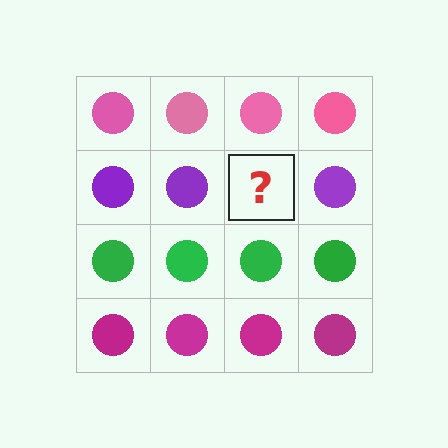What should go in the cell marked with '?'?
The missing cell should contain a purple circle.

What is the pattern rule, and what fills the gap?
The rule is that each row has a consistent color. The gap should be filled with a purple circle.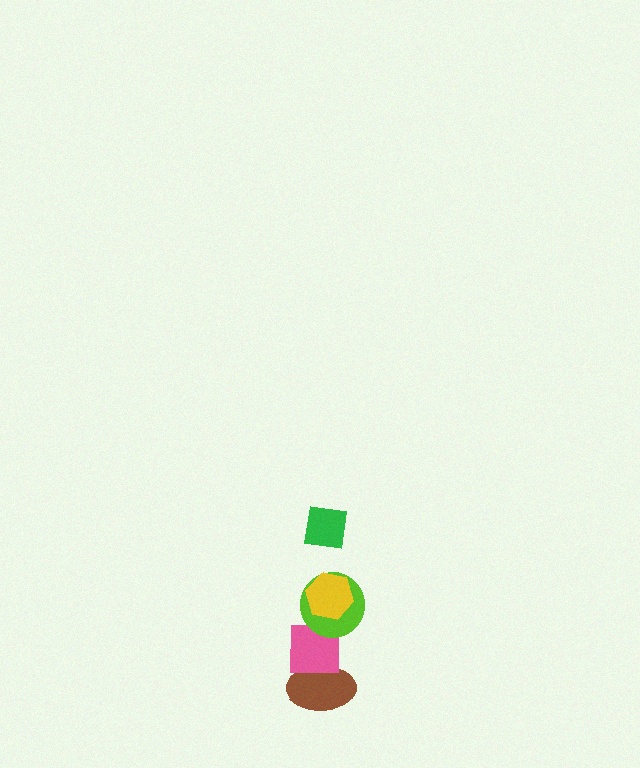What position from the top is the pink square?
The pink square is 4th from the top.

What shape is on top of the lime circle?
The yellow hexagon is on top of the lime circle.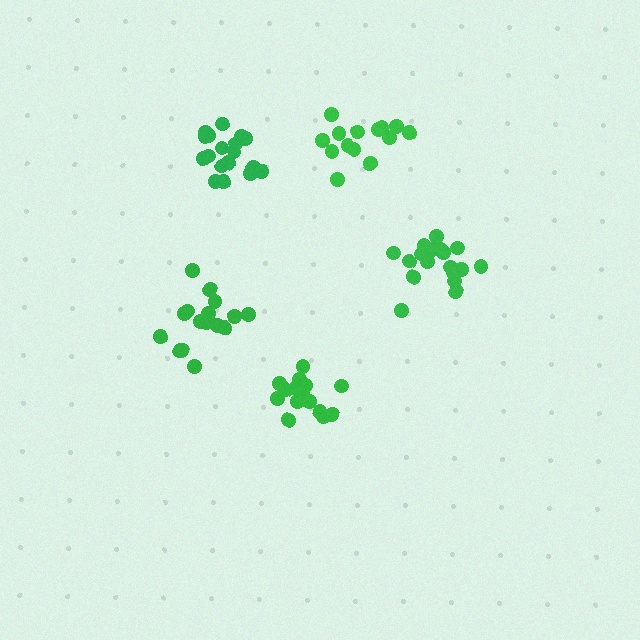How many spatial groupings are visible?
There are 5 spatial groupings.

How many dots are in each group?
Group 1: 17 dots, Group 2: 17 dots, Group 3: 18 dots, Group 4: 18 dots, Group 5: 14 dots (84 total).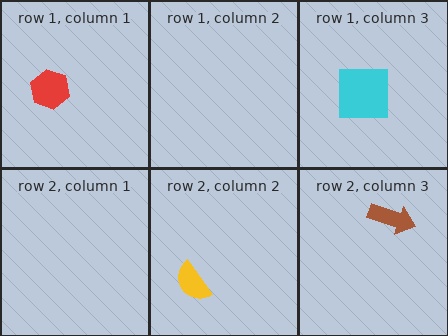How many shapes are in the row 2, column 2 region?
1.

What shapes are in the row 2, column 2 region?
The yellow semicircle.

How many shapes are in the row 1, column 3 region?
1.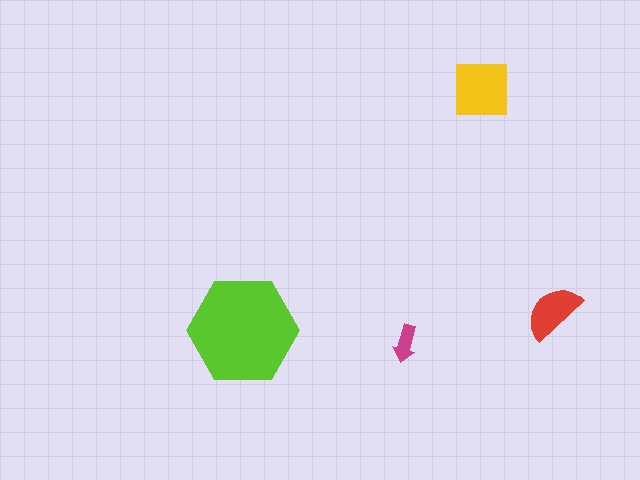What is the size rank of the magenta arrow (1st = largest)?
4th.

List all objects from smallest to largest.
The magenta arrow, the red semicircle, the yellow square, the lime hexagon.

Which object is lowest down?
The magenta arrow is bottommost.